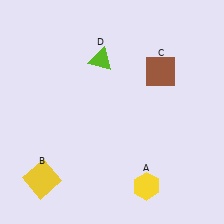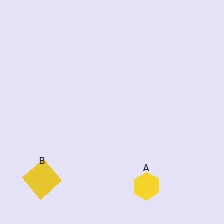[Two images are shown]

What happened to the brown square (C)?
The brown square (C) was removed in Image 2. It was in the top-right area of Image 1.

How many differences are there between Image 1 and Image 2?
There are 2 differences between the two images.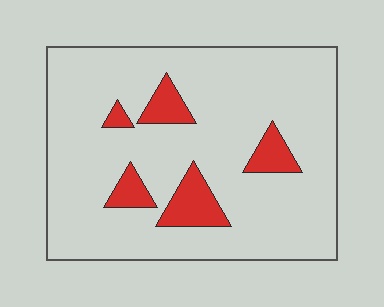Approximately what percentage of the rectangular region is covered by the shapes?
Approximately 10%.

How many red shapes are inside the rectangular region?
5.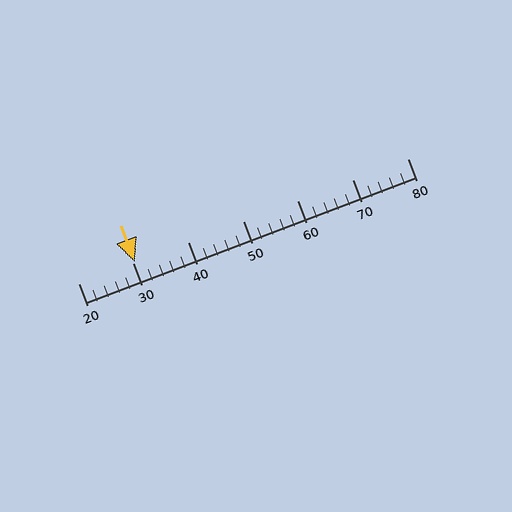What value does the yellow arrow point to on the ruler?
The yellow arrow points to approximately 30.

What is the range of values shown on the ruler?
The ruler shows values from 20 to 80.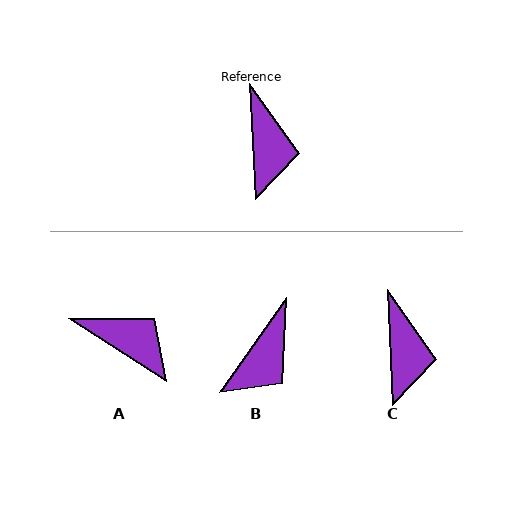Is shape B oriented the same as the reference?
No, it is off by about 38 degrees.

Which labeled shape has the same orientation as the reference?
C.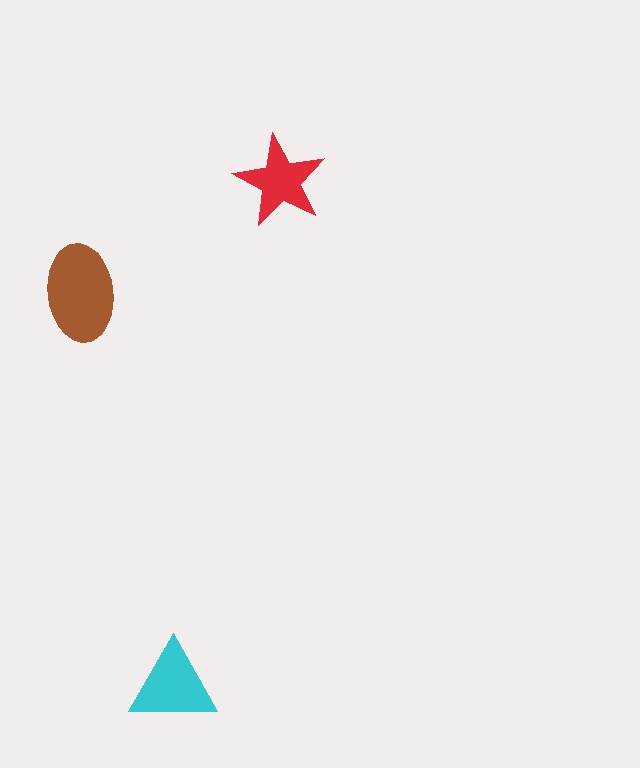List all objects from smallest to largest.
The red star, the cyan triangle, the brown ellipse.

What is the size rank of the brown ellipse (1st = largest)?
1st.